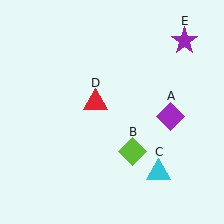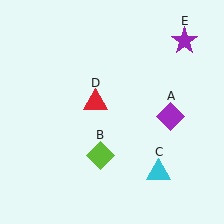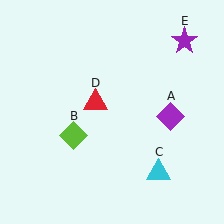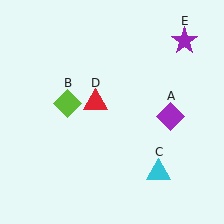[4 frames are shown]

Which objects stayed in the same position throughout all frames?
Purple diamond (object A) and cyan triangle (object C) and red triangle (object D) and purple star (object E) remained stationary.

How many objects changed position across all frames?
1 object changed position: lime diamond (object B).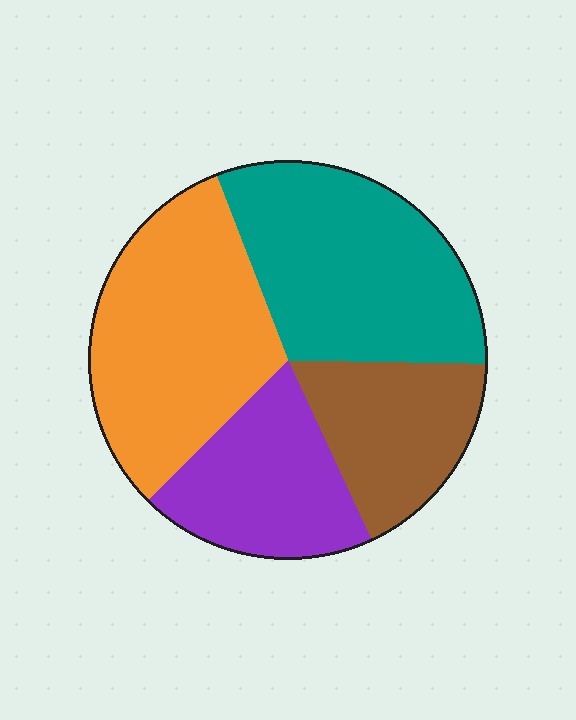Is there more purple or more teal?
Teal.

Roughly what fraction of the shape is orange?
Orange takes up about one third (1/3) of the shape.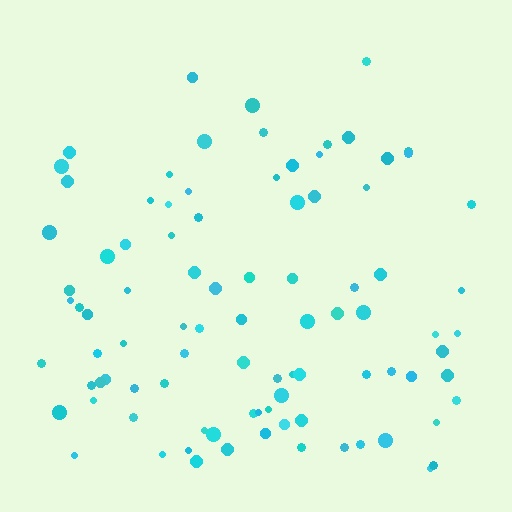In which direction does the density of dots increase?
From top to bottom, with the bottom side densest.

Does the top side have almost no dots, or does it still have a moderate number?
Still a moderate number, just noticeably fewer than the bottom.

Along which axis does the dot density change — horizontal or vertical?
Vertical.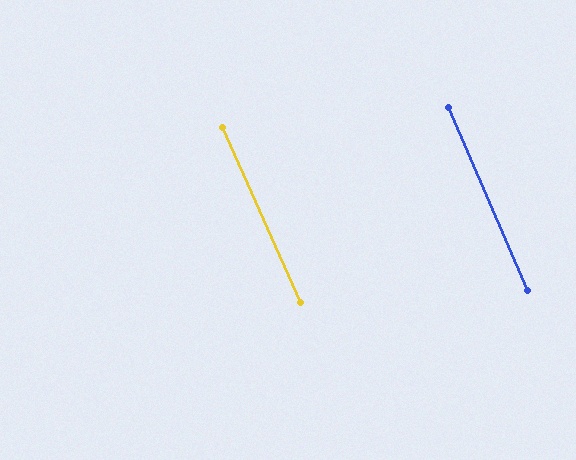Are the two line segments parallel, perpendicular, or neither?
Parallel — their directions differ by only 0.7°.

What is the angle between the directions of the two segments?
Approximately 1 degree.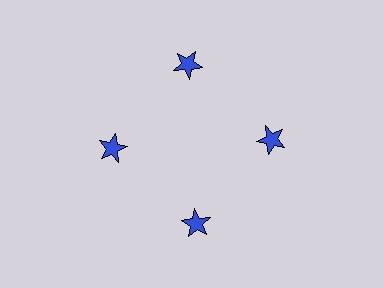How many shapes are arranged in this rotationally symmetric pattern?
There are 4 shapes, arranged in 4 groups of 1.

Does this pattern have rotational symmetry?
Yes, this pattern has 4-fold rotational symmetry. It looks the same after rotating 90 degrees around the center.